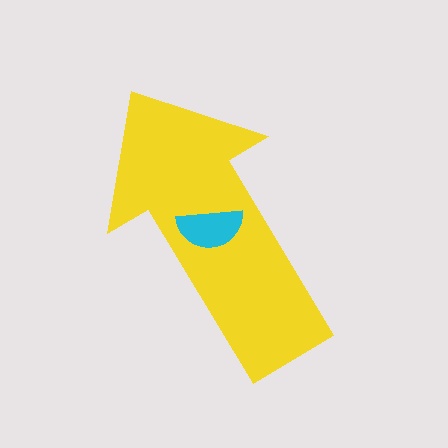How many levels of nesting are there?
2.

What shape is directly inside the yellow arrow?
The cyan semicircle.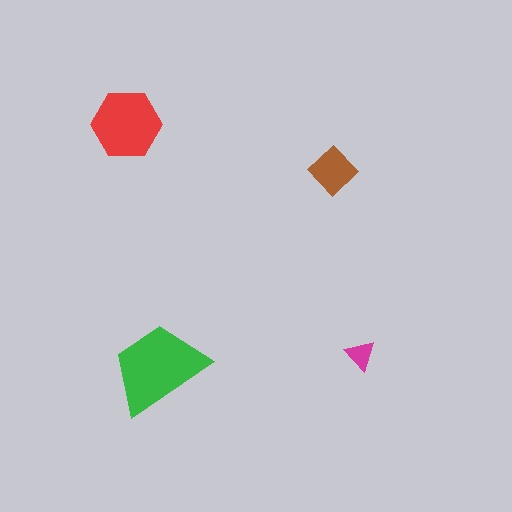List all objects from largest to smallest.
The green trapezoid, the red hexagon, the brown diamond, the magenta triangle.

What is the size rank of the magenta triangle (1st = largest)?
4th.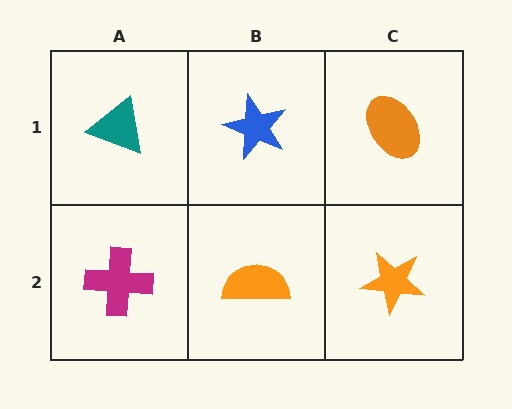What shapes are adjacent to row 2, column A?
A teal triangle (row 1, column A), an orange semicircle (row 2, column B).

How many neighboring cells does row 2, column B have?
3.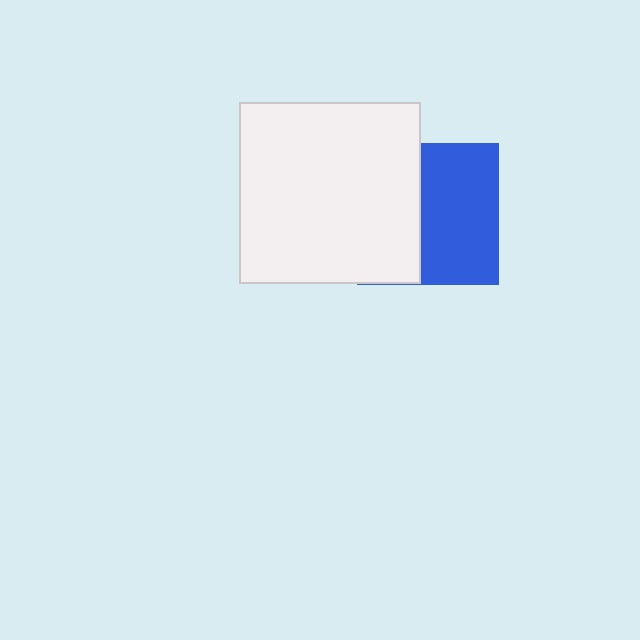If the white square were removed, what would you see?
You would see the complete blue square.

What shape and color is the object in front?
The object in front is a white square.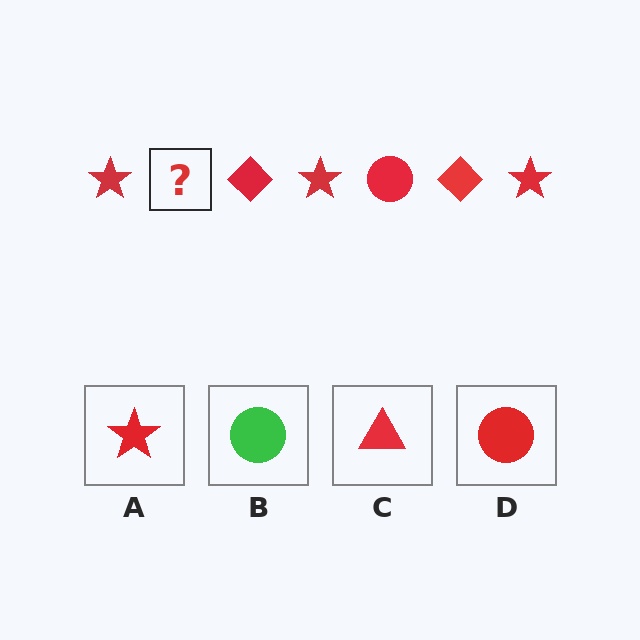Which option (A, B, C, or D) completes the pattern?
D.